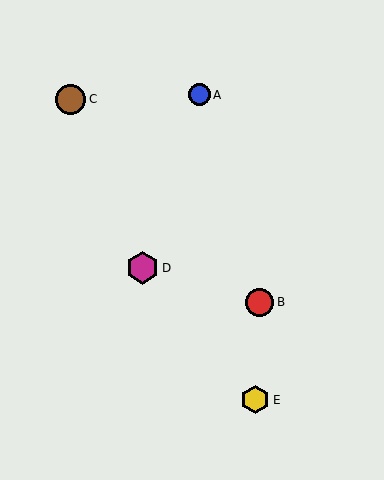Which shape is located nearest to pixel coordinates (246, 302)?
The red circle (labeled B) at (260, 302) is nearest to that location.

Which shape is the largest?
The magenta hexagon (labeled D) is the largest.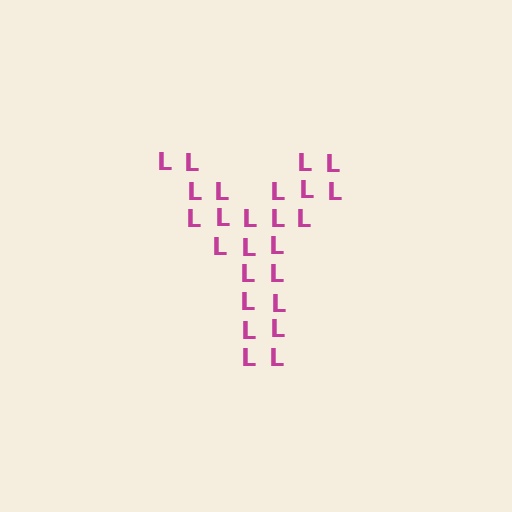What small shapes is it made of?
It is made of small letter L's.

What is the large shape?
The large shape is the letter Y.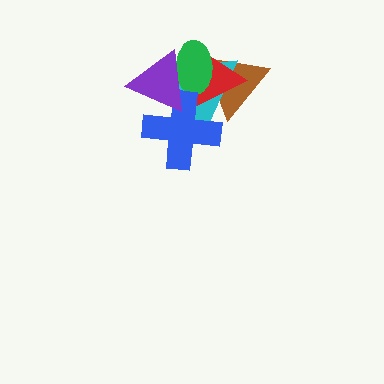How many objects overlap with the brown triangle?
4 objects overlap with the brown triangle.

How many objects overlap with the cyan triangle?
5 objects overlap with the cyan triangle.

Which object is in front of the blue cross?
The purple triangle is in front of the blue cross.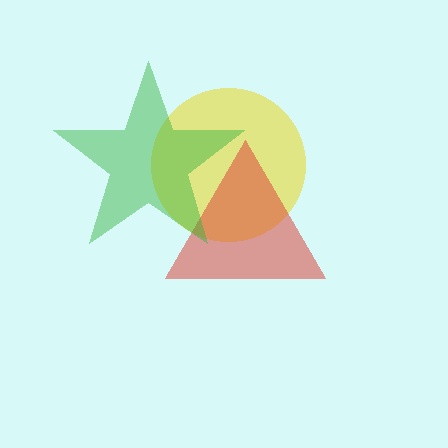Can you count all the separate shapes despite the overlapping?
Yes, there are 3 separate shapes.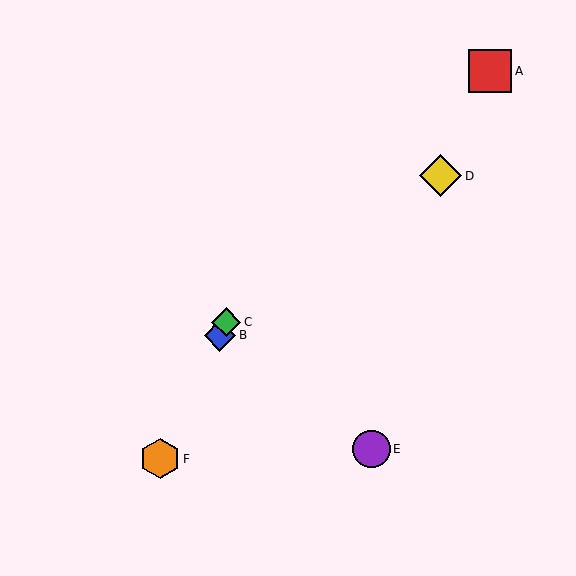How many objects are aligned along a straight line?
3 objects (B, C, F) are aligned along a straight line.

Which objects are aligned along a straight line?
Objects B, C, F are aligned along a straight line.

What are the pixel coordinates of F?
Object F is at (160, 459).